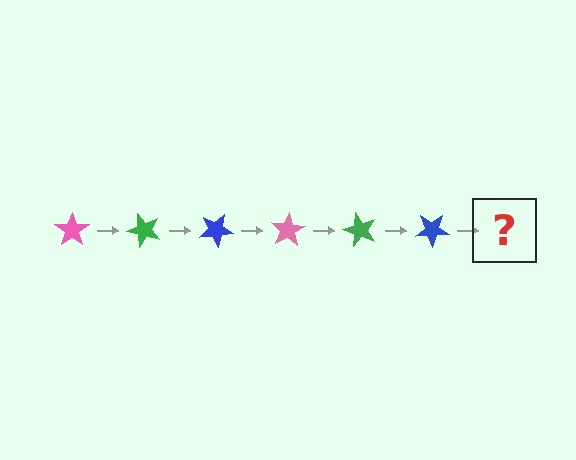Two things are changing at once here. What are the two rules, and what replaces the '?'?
The two rules are that it rotates 50 degrees each step and the color cycles through pink, green, and blue. The '?' should be a pink star, rotated 300 degrees from the start.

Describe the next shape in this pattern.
It should be a pink star, rotated 300 degrees from the start.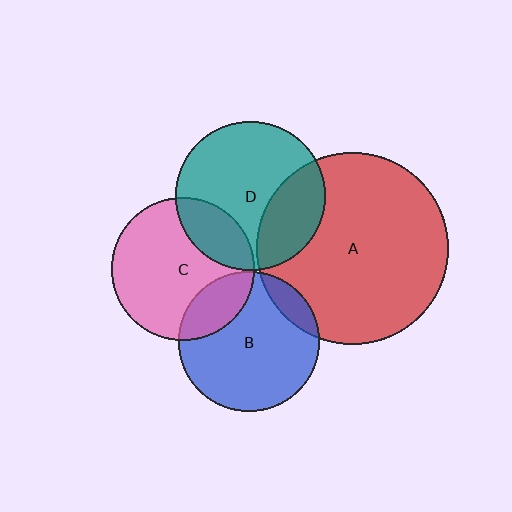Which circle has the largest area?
Circle A (red).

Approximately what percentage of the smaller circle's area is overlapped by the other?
Approximately 20%.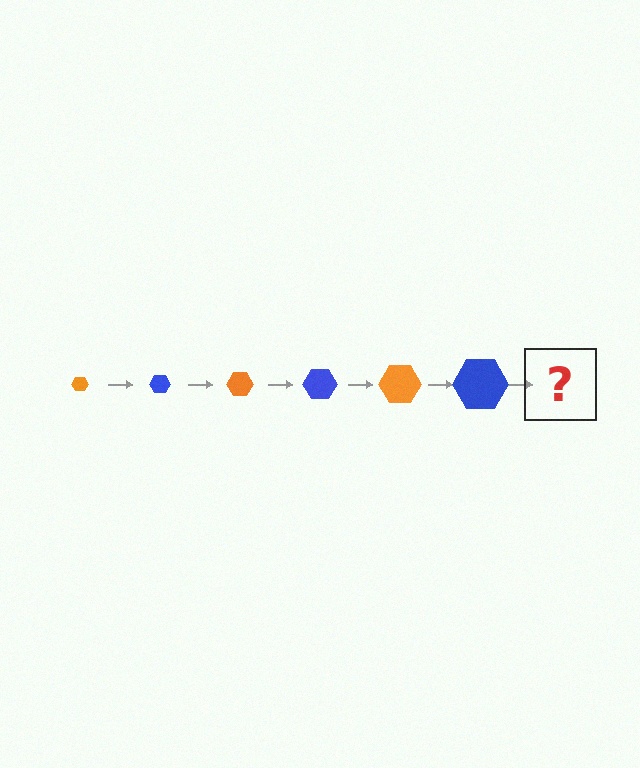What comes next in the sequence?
The next element should be an orange hexagon, larger than the previous one.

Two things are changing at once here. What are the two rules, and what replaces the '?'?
The two rules are that the hexagon grows larger each step and the color cycles through orange and blue. The '?' should be an orange hexagon, larger than the previous one.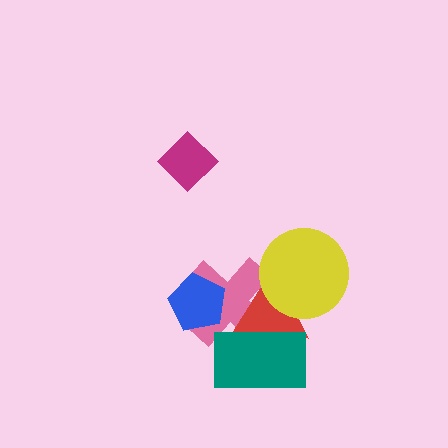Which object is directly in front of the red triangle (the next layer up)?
The yellow circle is directly in front of the red triangle.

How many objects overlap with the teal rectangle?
2 objects overlap with the teal rectangle.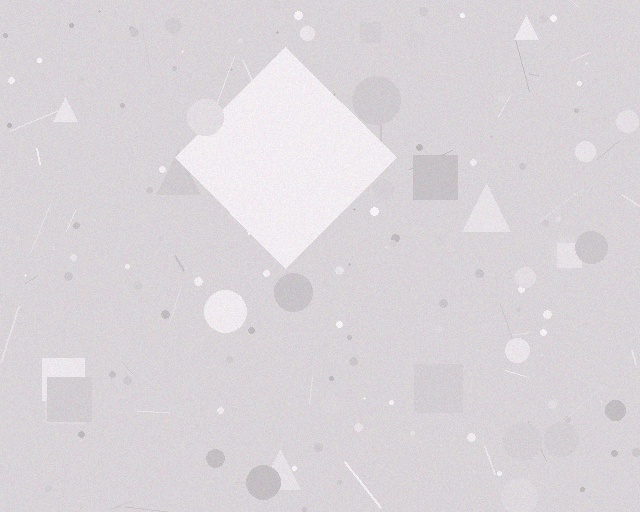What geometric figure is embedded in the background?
A diamond is embedded in the background.